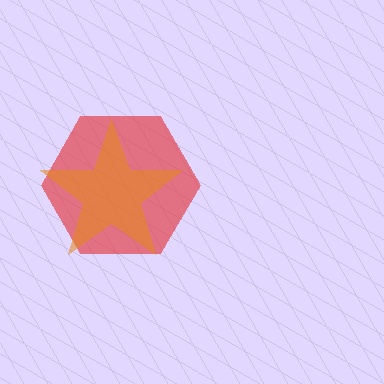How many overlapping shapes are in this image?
There are 2 overlapping shapes in the image.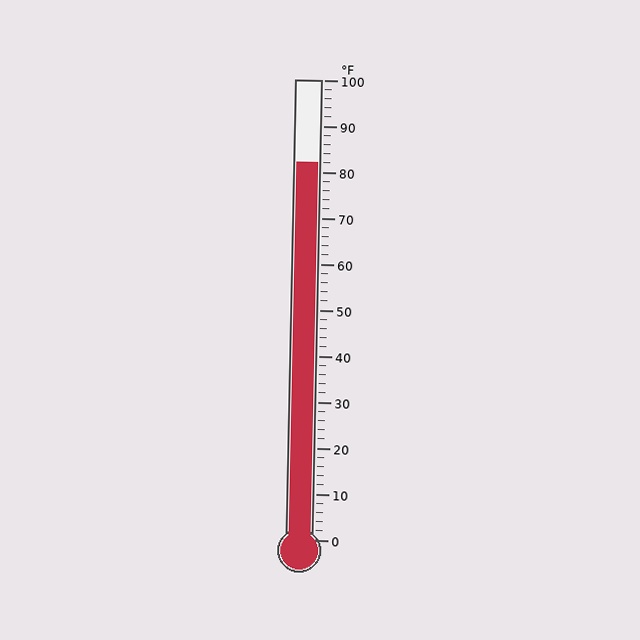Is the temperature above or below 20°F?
The temperature is above 20°F.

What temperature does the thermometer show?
The thermometer shows approximately 82°F.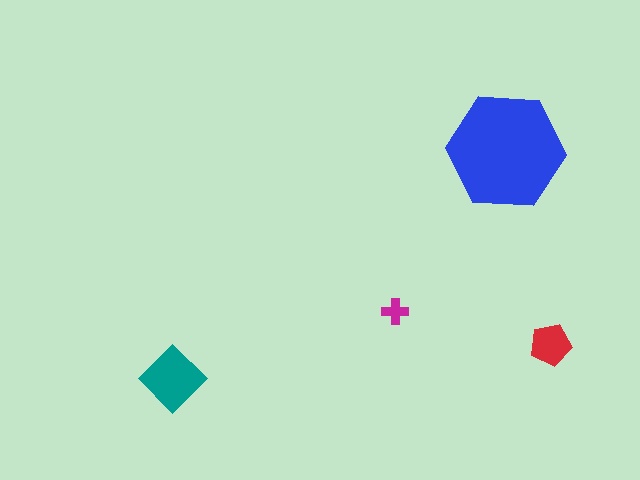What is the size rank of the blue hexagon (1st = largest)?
1st.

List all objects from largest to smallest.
The blue hexagon, the teal diamond, the red pentagon, the magenta cross.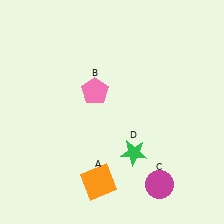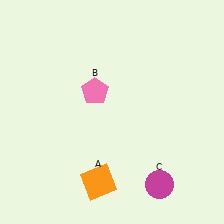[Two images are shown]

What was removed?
The green star (D) was removed in Image 2.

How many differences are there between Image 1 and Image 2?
There is 1 difference between the two images.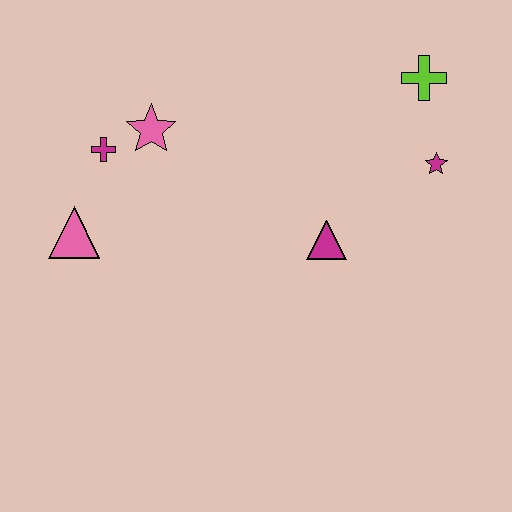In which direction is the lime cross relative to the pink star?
The lime cross is to the right of the pink star.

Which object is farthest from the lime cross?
The pink triangle is farthest from the lime cross.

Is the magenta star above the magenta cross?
No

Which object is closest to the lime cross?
The magenta star is closest to the lime cross.